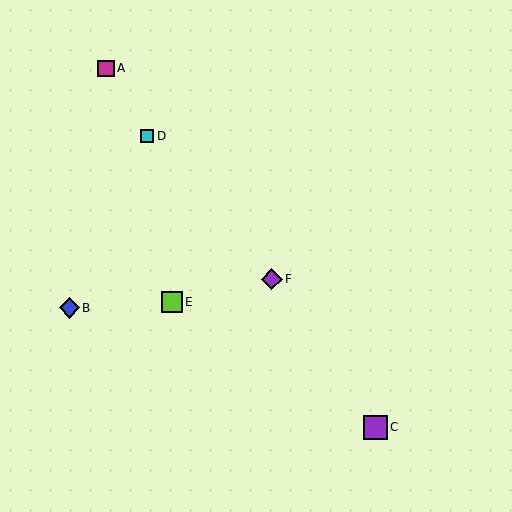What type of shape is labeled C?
Shape C is a purple square.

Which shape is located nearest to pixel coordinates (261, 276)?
The purple diamond (labeled F) at (272, 279) is nearest to that location.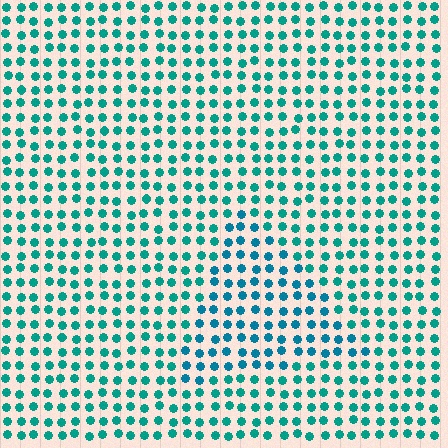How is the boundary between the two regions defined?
The boundary is defined purely by a slight shift in hue (about 21 degrees). Spacing, size, and orientation are identical on both sides.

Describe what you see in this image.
The image is filled with small teal elements in a uniform arrangement. A triangle-shaped region is visible where the elements are tinted to a slightly different hue, forming a subtle color boundary.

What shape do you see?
I see a triangle.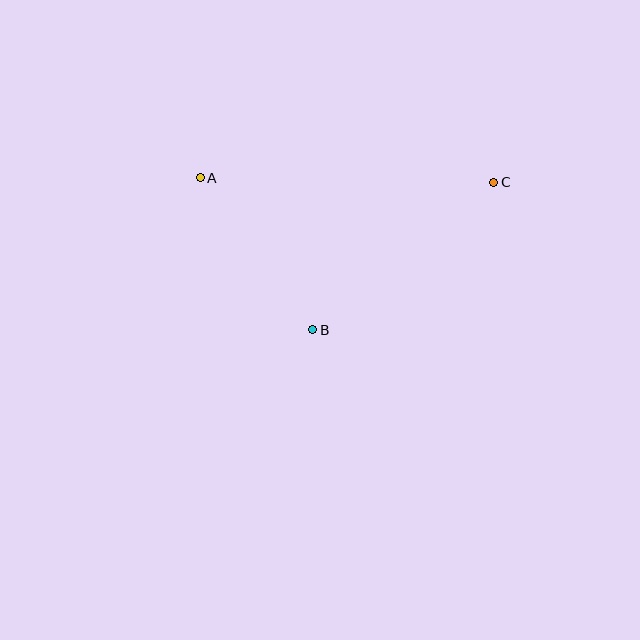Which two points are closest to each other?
Points A and B are closest to each other.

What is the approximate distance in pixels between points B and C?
The distance between B and C is approximately 233 pixels.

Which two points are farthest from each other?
Points A and C are farthest from each other.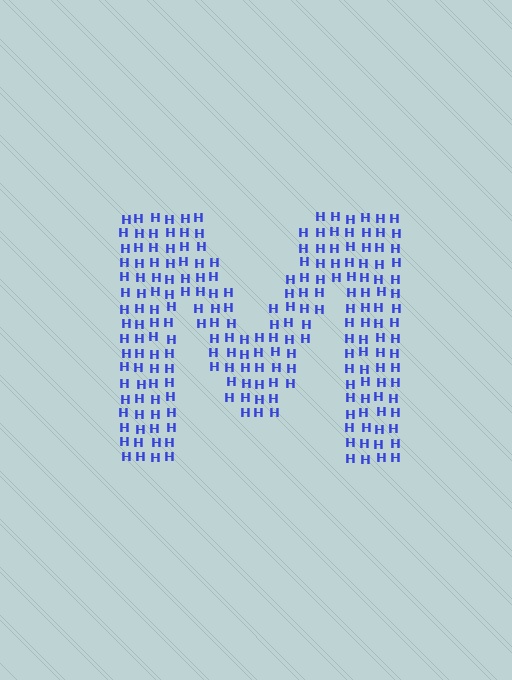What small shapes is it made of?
It is made of small letter H's.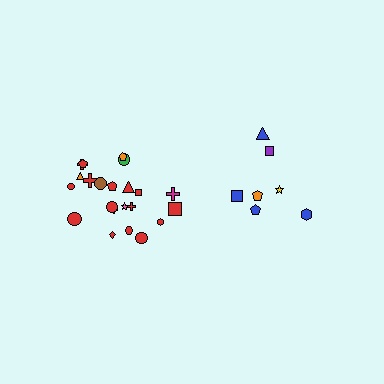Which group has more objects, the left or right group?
The left group.